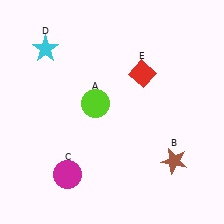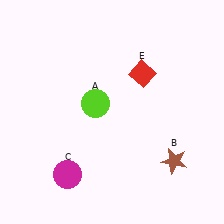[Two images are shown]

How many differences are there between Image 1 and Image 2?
There is 1 difference between the two images.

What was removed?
The cyan star (D) was removed in Image 2.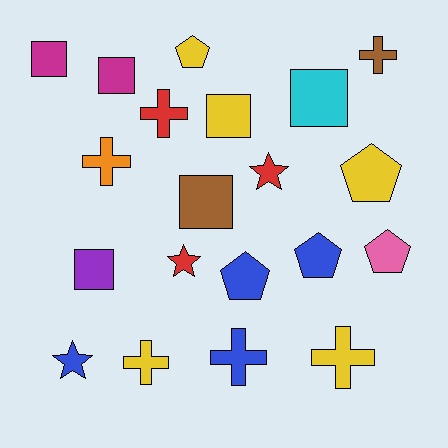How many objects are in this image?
There are 20 objects.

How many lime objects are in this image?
There are no lime objects.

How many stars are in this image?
There are 3 stars.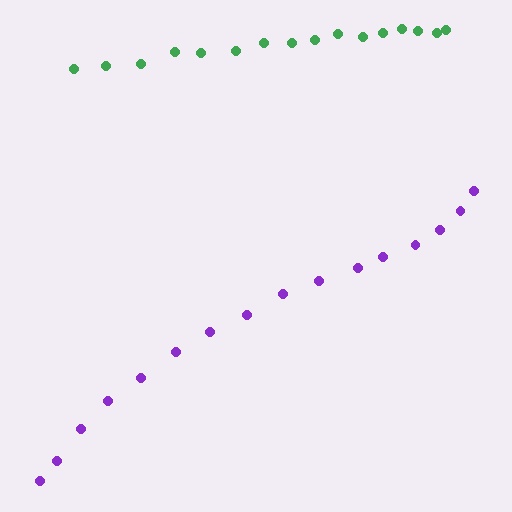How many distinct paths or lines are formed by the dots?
There are 2 distinct paths.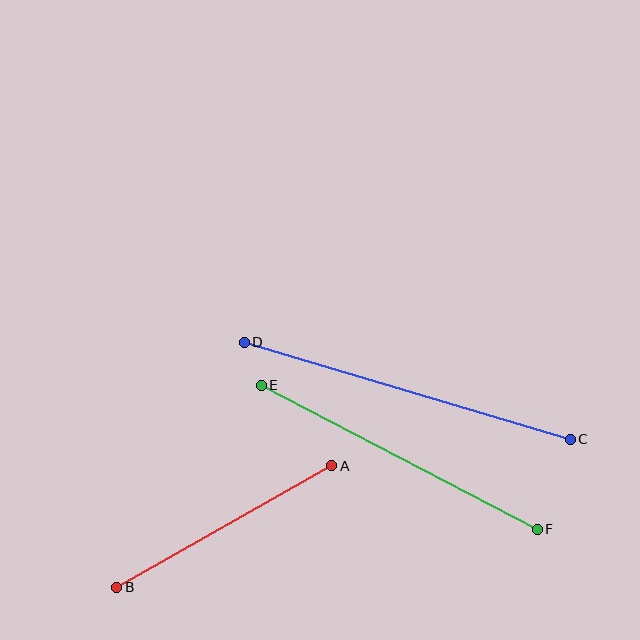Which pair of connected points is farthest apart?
Points C and D are farthest apart.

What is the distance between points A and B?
The distance is approximately 247 pixels.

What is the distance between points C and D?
The distance is approximately 340 pixels.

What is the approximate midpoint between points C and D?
The midpoint is at approximately (407, 391) pixels.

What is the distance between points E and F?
The distance is approximately 311 pixels.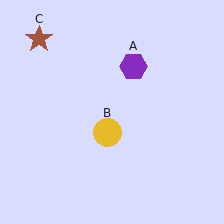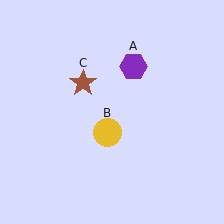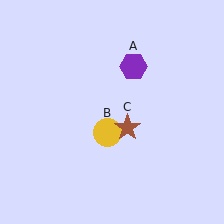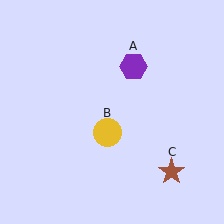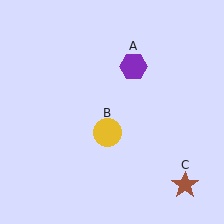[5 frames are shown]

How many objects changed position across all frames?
1 object changed position: brown star (object C).